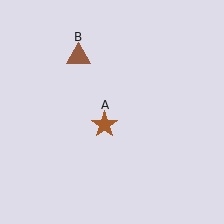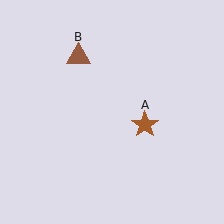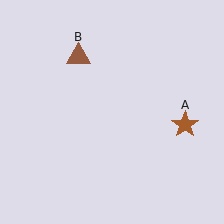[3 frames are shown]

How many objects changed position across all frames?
1 object changed position: brown star (object A).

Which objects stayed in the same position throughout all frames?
Brown triangle (object B) remained stationary.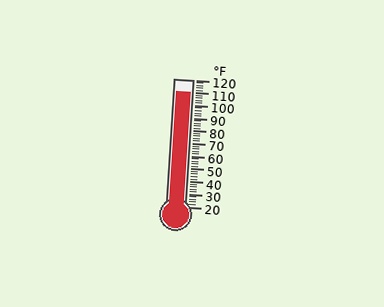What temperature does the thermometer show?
The thermometer shows approximately 110°F.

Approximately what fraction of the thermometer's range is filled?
The thermometer is filled to approximately 90% of its range.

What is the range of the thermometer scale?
The thermometer scale ranges from 20°F to 120°F.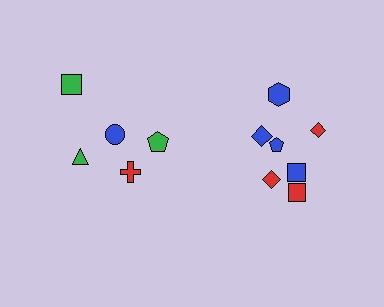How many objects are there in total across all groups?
There are 12 objects.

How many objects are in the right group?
There are 7 objects.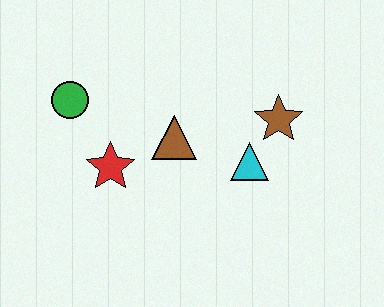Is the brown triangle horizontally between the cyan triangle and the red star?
Yes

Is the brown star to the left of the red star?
No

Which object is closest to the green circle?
The red star is closest to the green circle.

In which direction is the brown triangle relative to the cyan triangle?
The brown triangle is to the left of the cyan triangle.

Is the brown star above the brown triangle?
Yes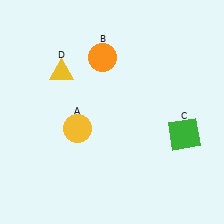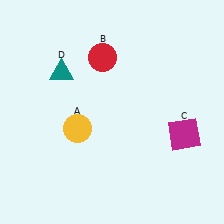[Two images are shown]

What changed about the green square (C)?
In Image 1, C is green. In Image 2, it changed to magenta.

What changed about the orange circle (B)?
In Image 1, B is orange. In Image 2, it changed to red.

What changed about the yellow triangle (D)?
In Image 1, D is yellow. In Image 2, it changed to teal.